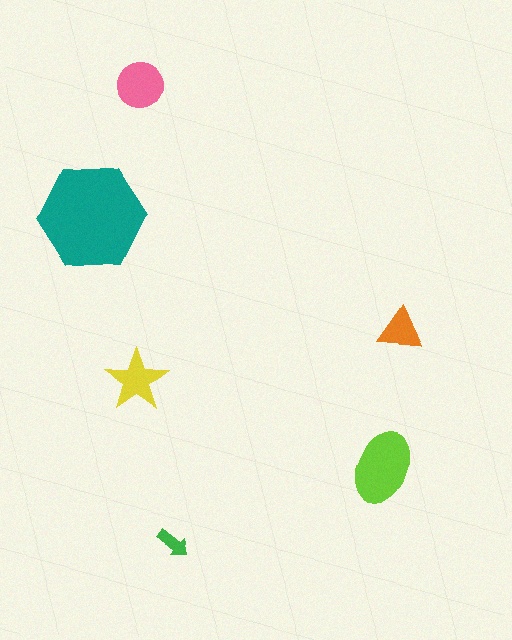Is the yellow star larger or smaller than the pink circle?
Smaller.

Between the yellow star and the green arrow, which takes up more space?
The yellow star.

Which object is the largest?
The teal hexagon.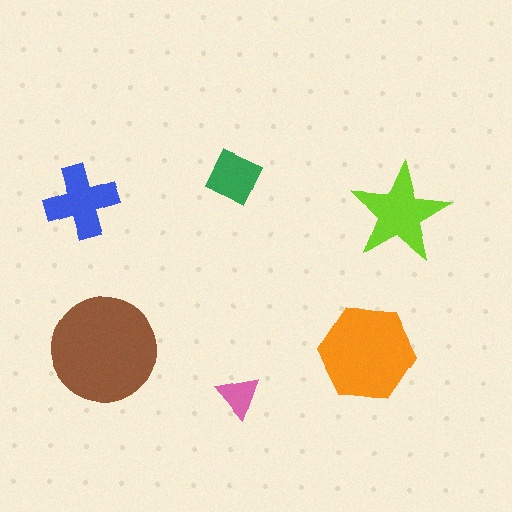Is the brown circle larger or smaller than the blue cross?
Larger.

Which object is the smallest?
The pink triangle.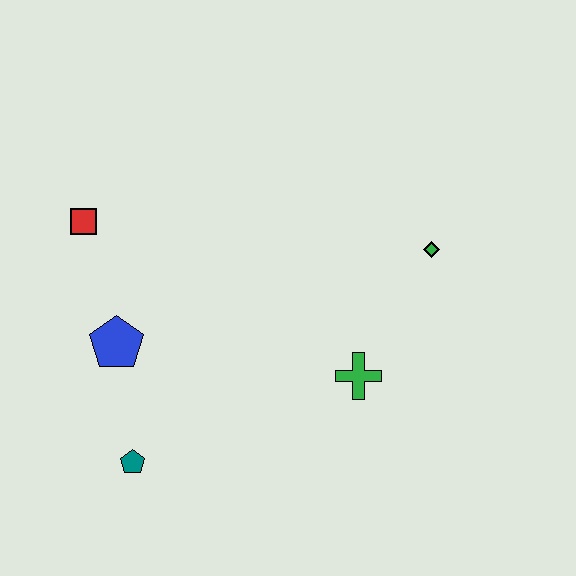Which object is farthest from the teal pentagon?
The green diamond is farthest from the teal pentagon.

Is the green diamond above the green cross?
Yes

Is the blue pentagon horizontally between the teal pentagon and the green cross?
No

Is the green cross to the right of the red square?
Yes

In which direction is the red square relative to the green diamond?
The red square is to the left of the green diamond.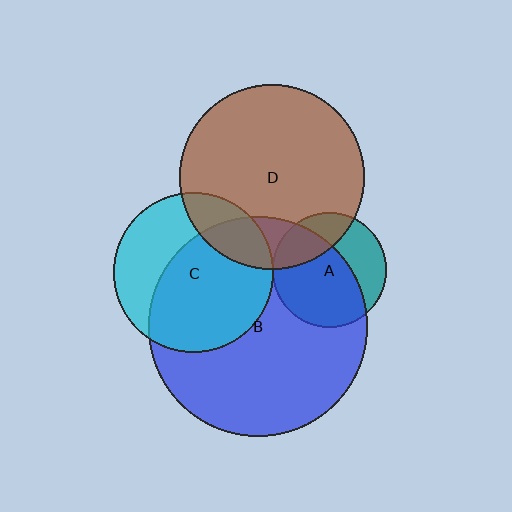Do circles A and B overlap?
Yes.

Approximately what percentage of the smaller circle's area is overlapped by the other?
Approximately 65%.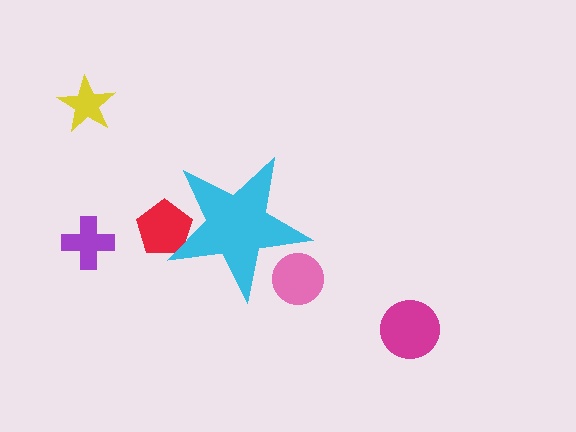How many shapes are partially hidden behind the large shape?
2 shapes are partially hidden.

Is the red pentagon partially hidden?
Yes, the red pentagon is partially hidden behind the cyan star.